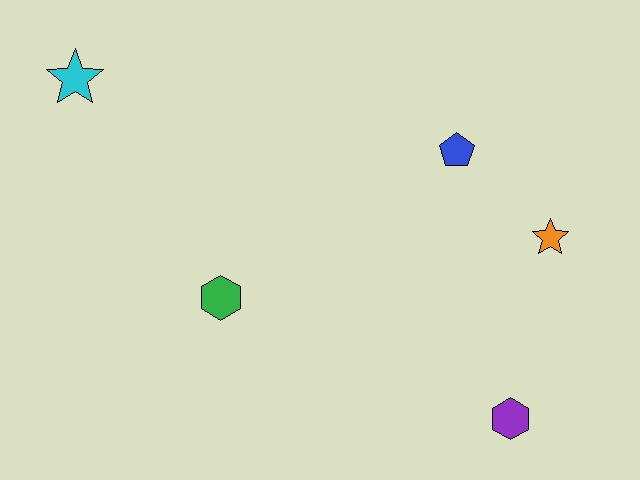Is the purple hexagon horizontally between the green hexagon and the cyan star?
No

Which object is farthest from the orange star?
The cyan star is farthest from the orange star.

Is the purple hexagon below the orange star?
Yes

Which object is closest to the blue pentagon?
The orange star is closest to the blue pentagon.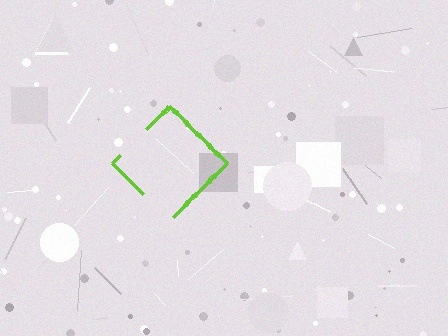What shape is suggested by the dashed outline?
The dashed outline suggests a diamond.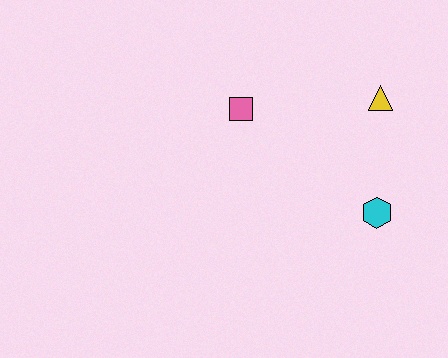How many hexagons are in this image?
There is 1 hexagon.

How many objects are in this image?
There are 3 objects.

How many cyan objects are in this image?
There is 1 cyan object.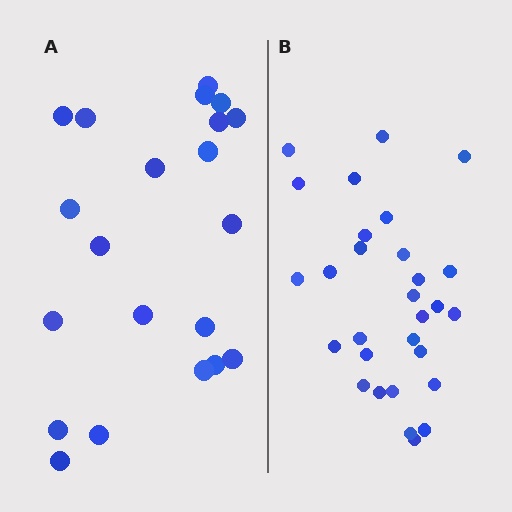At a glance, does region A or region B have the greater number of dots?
Region B (the right region) has more dots.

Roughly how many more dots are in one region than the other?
Region B has roughly 8 or so more dots than region A.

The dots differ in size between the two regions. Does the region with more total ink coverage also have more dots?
No. Region A has more total ink coverage because its dots are larger, but region B actually contains more individual dots. Total area can be misleading — the number of items is what matters here.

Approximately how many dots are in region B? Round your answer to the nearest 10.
About 30 dots. (The exact count is 29, which rounds to 30.)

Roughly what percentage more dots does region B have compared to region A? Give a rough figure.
About 40% more.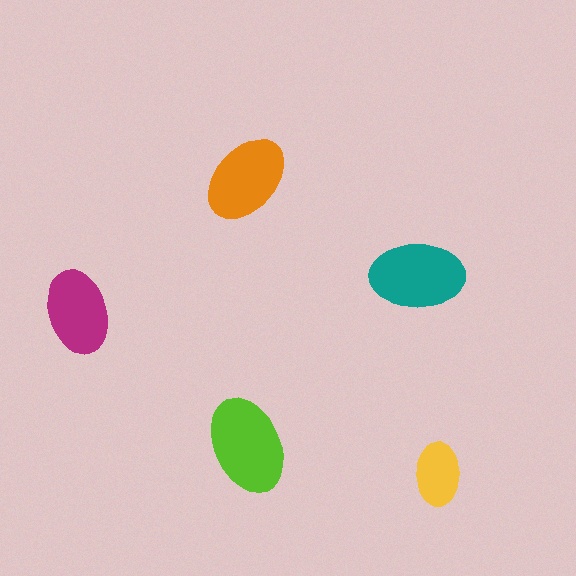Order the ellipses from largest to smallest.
the lime one, the teal one, the orange one, the magenta one, the yellow one.